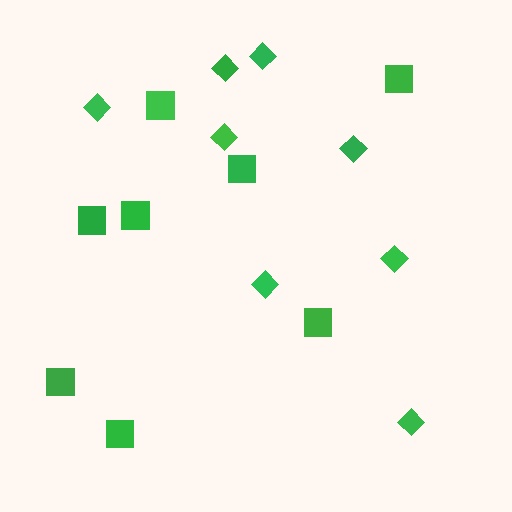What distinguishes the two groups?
There are 2 groups: one group of squares (8) and one group of diamonds (8).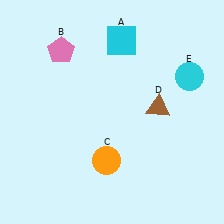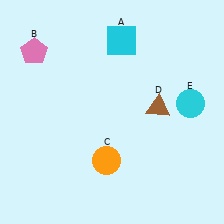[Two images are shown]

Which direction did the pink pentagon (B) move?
The pink pentagon (B) moved left.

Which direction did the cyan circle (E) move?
The cyan circle (E) moved down.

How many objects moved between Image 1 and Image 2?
2 objects moved between the two images.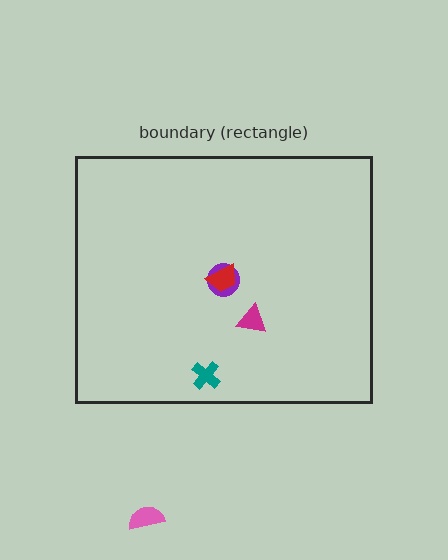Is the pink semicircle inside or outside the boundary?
Outside.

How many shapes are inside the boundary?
4 inside, 1 outside.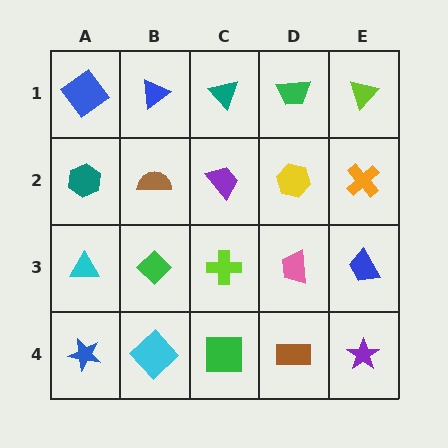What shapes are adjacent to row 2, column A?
A blue diamond (row 1, column A), a cyan triangle (row 3, column A), a brown semicircle (row 2, column B).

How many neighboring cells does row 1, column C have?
3.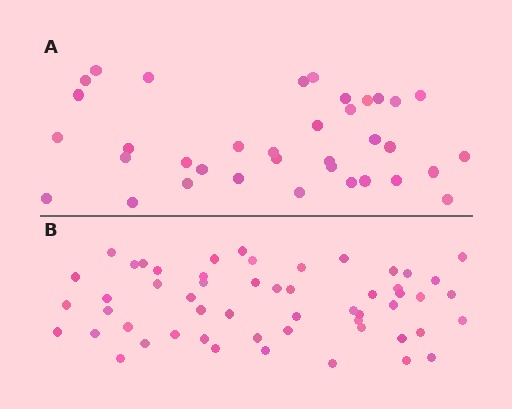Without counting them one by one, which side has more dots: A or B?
Region B (the bottom region) has more dots.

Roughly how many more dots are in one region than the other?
Region B has approximately 20 more dots than region A.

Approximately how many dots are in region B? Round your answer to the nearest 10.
About 50 dots. (The exact count is 54, which rounds to 50.)